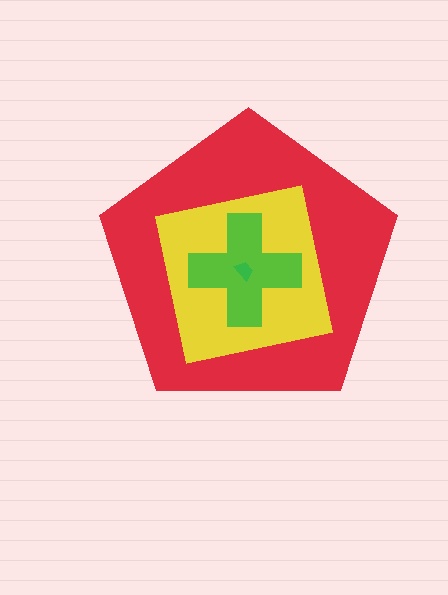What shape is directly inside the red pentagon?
The yellow square.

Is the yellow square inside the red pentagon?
Yes.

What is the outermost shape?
The red pentagon.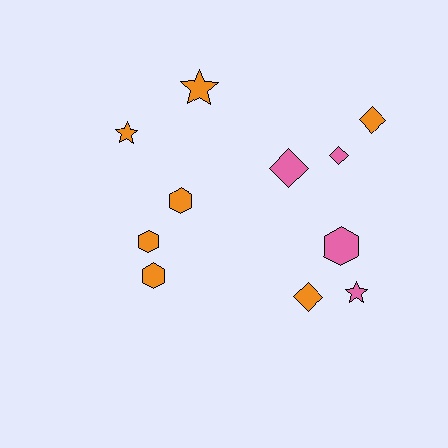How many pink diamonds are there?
There are 2 pink diamonds.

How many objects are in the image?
There are 11 objects.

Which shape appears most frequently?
Hexagon, with 4 objects.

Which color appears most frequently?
Orange, with 7 objects.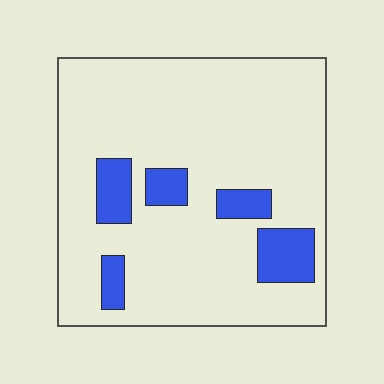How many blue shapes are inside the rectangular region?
5.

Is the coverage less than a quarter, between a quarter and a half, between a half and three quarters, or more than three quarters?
Less than a quarter.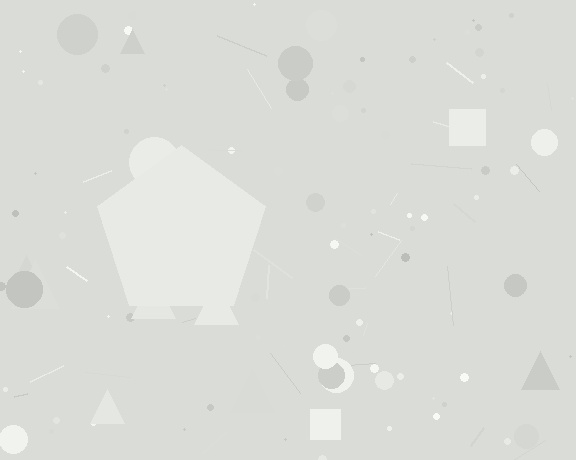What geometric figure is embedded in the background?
A pentagon is embedded in the background.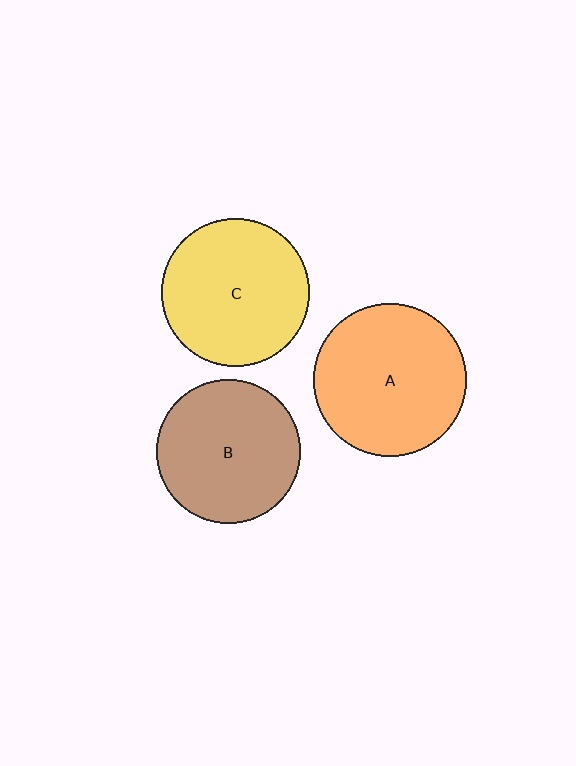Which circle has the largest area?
Circle A (orange).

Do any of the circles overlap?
No, none of the circles overlap.